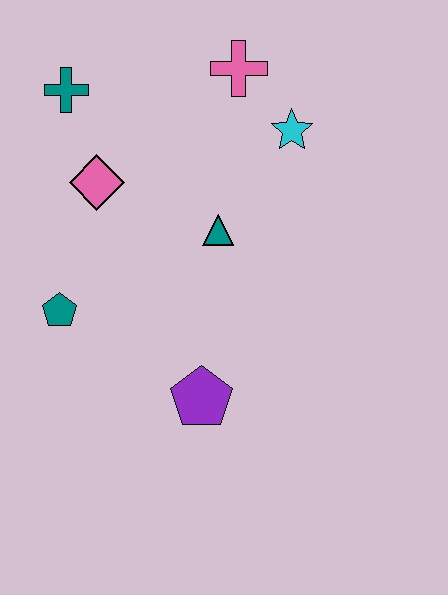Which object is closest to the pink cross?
The cyan star is closest to the pink cross.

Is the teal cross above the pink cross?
No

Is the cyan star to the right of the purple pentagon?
Yes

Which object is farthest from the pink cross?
The purple pentagon is farthest from the pink cross.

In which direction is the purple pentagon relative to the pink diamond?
The purple pentagon is below the pink diamond.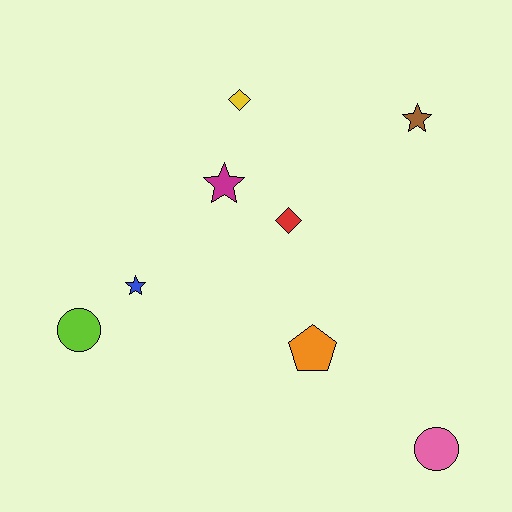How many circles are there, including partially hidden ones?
There are 2 circles.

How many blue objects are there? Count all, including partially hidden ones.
There is 1 blue object.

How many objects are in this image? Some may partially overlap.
There are 8 objects.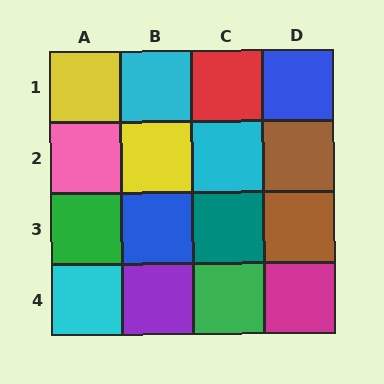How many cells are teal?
1 cell is teal.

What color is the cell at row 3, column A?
Green.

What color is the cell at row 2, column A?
Pink.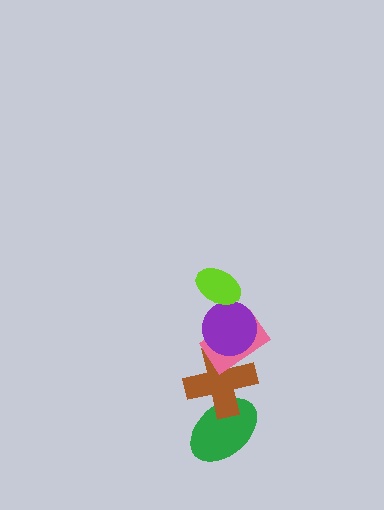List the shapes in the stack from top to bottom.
From top to bottom: the lime ellipse, the purple circle, the pink rectangle, the brown cross, the green ellipse.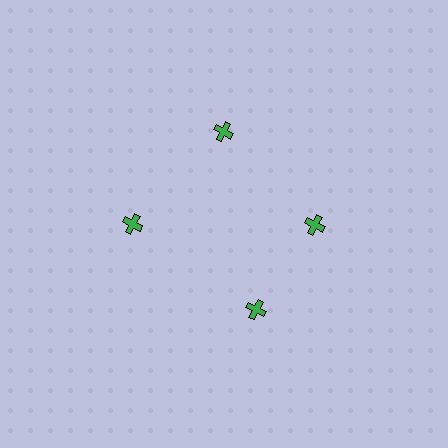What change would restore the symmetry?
The symmetry would be restored by rotating it back into even spacing with its neighbors so that all 4 crosses sit at equal angles and equal distance from the center.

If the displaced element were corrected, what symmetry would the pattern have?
It would have 4-fold rotational symmetry — the pattern would map onto itself every 90 degrees.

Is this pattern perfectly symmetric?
No. The 4 green crosses are arranged in a ring, but one element near the 6 o'clock position is rotated out of alignment along the ring, breaking the 4-fold rotational symmetry.